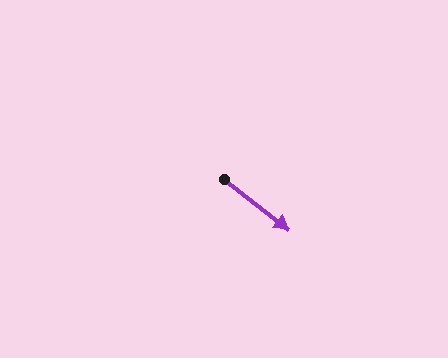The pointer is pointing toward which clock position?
Roughly 4 o'clock.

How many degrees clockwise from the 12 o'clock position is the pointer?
Approximately 128 degrees.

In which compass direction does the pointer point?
Southeast.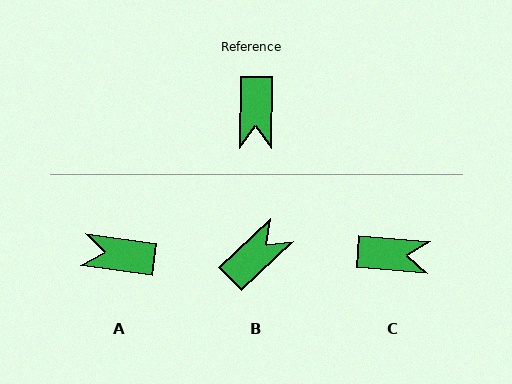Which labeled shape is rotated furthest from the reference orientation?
B, about 135 degrees away.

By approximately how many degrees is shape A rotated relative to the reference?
Approximately 97 degrees clockwise.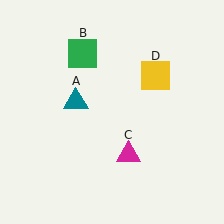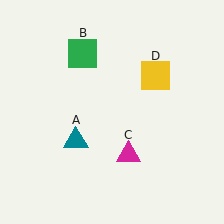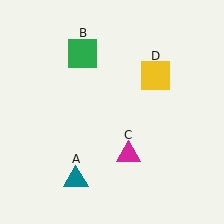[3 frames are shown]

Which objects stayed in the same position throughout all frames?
Green square (object B) and magenta triangle (object C) and yellow square (object D) remained stationary.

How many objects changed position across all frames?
1 object changed position: teal triangle (object A).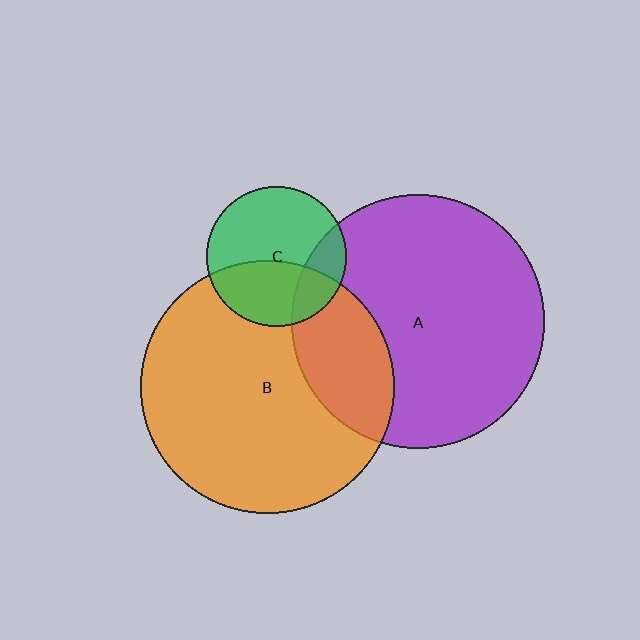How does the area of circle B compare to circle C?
Approximately 3.3 times.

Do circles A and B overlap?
Yes.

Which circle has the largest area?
Circle B (orange).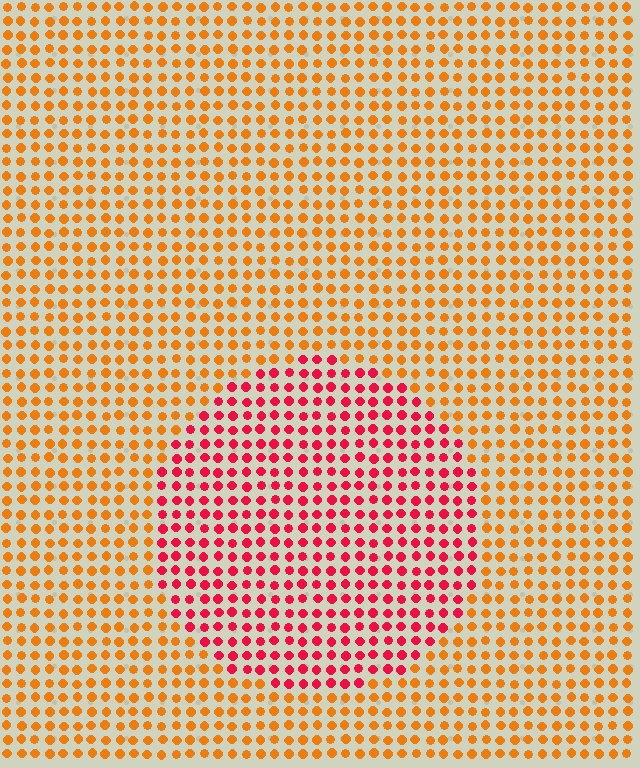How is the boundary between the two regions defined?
The boundary is defined purely by a slight shift in hue (about 45 degrees). Spacing, size, and orientation are identical on both sides.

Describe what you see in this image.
The image is filled with small orange elements in a uniform arrangement. A circle-shaped region is visible where the elements are tinted to a slightly different hue, forming a subtle color boundary.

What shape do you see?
I see a circle.